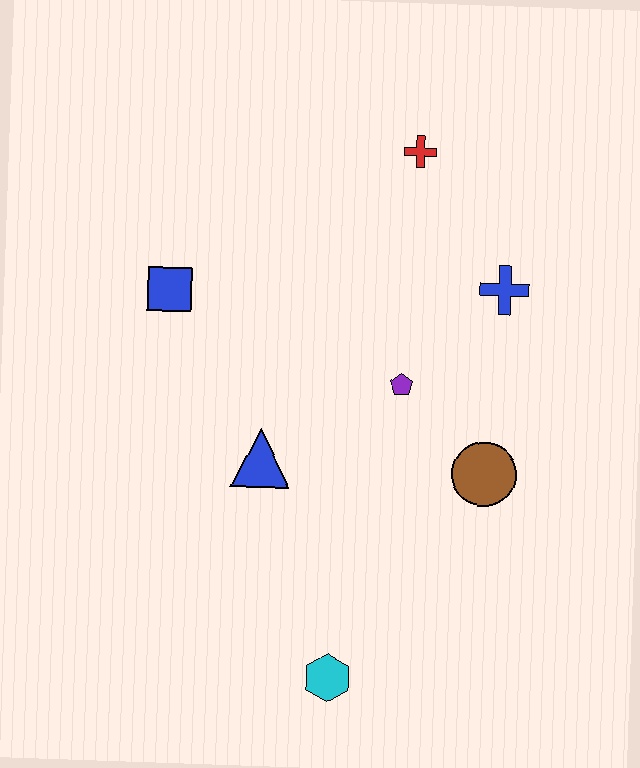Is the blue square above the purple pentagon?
Yes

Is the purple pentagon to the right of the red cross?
No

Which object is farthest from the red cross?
The cyan hexagon is farthest from the red cross.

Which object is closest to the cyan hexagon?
The blue triangle is closest to the cyan hexagon.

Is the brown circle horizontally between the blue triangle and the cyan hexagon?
No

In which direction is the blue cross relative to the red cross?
The blue cross is below the red cross.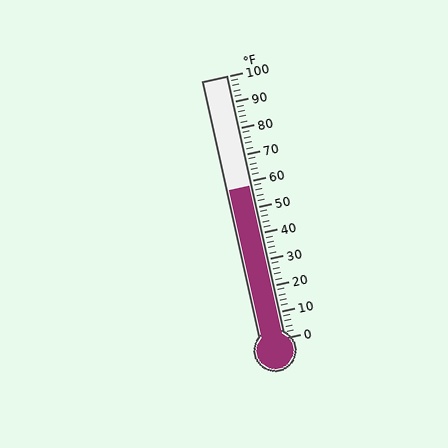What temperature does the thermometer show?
The thermometer shows approximately 58°F.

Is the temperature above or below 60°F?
The temperature is below 60°F.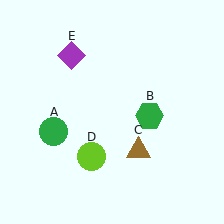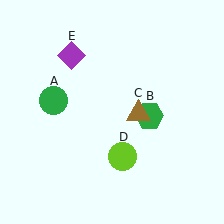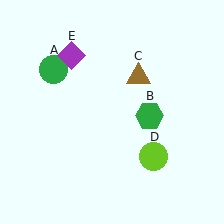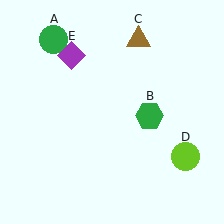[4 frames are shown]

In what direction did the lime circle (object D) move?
The lime circle (object D) moved right.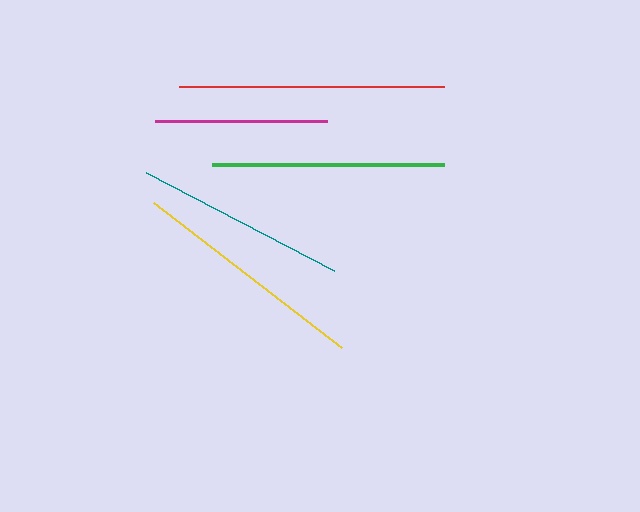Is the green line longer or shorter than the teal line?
The green line is longer than the teal line.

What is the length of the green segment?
The green segment is approximately 231 pixels long.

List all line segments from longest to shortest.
From longest to shortest: red, yellow, green, teal, magenta.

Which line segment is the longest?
The red line is the longest at approximately 265 pixels.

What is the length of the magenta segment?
The magenta segment is approximately 171 pixels long.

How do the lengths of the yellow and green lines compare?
The yellow and green lines are approximately the same length.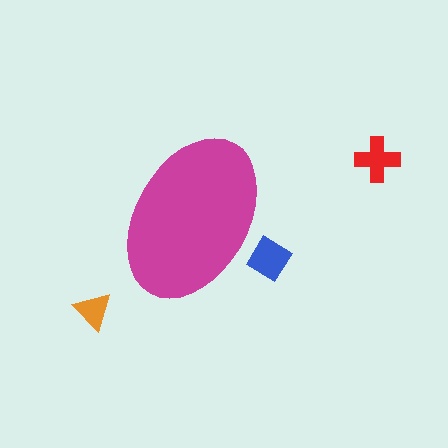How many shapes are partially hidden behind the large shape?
1 shape is partially hidden.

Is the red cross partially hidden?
No, the red cross is fully visible.